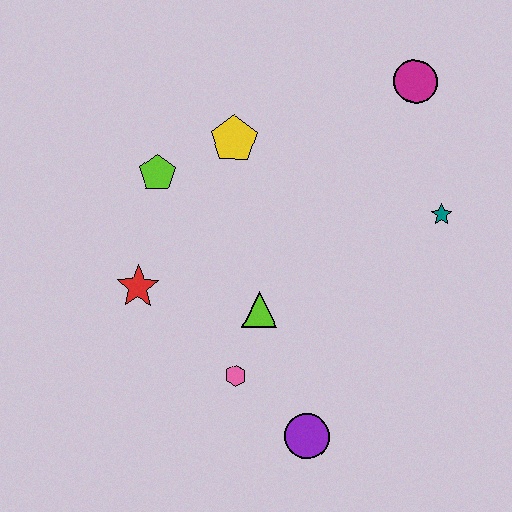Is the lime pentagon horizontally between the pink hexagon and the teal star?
No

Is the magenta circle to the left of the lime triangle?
No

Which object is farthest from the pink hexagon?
The magenta circle is farthest from the pink hexagon.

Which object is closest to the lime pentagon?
The yellow pentagon is closest to the lime pentagon.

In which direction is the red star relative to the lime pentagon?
The red star is below the lime pentagon.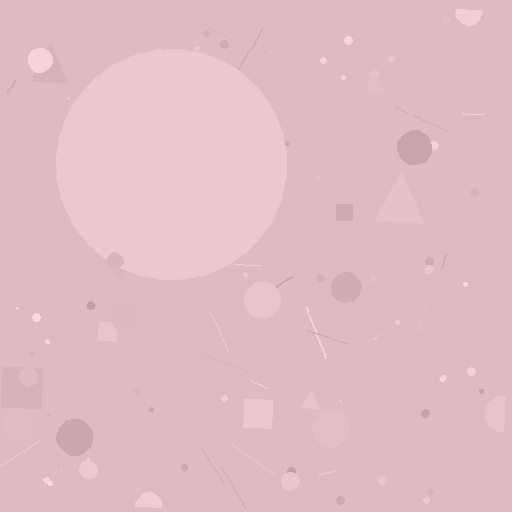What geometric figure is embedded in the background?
A circle is embedded in the background.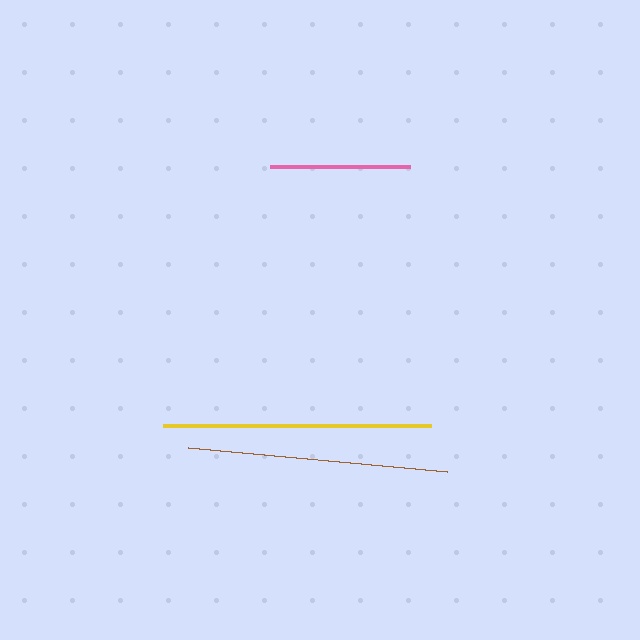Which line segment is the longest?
The yellow line is the longest at approximately 268 pixels.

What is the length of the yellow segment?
The yellow segment is approximately 268 pixels long.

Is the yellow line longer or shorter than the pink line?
The yellow line is longer than the pink line.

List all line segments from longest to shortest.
From longest to shortest: yellow, brown, pink.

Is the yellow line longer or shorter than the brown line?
The yellow line is longer than the brown line.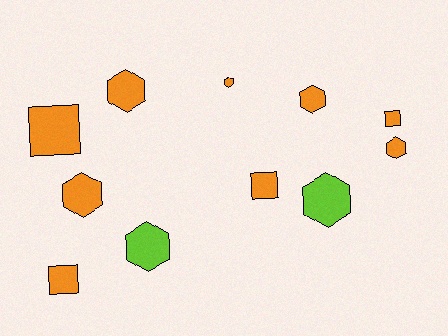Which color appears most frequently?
Orange, with 9 objects.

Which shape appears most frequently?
Hexagon, with 7 objects.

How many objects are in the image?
There are 11 objects.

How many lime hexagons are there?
There are 2 lime hexagons.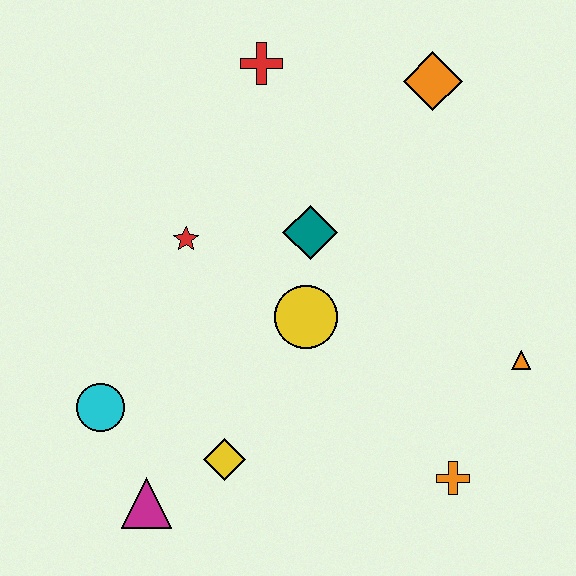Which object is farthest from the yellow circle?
The orange diamond is farthest from the yellow circle.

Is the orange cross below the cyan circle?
Yes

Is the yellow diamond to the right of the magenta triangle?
Yes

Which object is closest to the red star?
The teal diamond is closest to the red star.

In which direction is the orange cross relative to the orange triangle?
The orange cross is below the orange triangle.